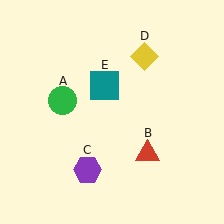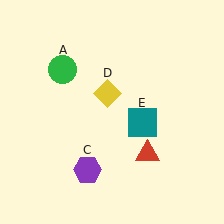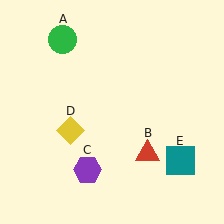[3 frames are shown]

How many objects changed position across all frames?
3 objects changed position: green circle (object A), yellow diamond (object D), teal square (object E).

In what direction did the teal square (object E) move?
The teal square (object E) moved down and to the right.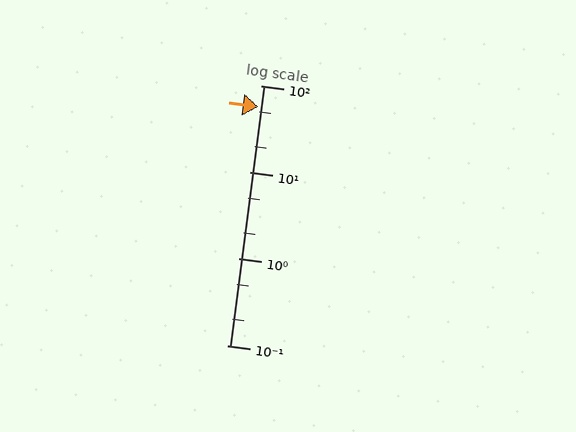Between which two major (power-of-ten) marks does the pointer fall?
The pointer is between 10 and 100.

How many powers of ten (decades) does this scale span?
The scale spans 3 decades, from 0.1 to 100.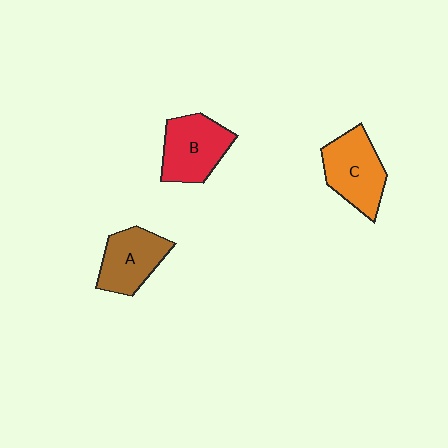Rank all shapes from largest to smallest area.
From largest to smallest: C (orange), B (red), A (brown).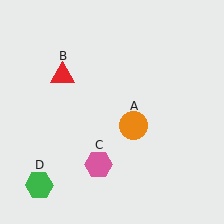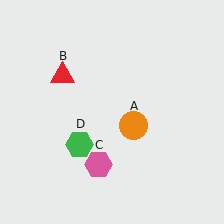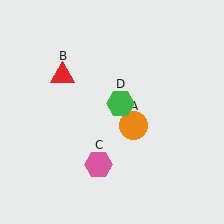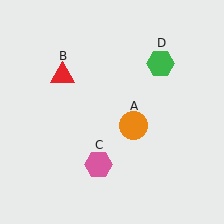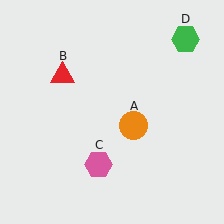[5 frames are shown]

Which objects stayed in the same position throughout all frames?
Orange circle (object A) and red triangle (object B) and pink hexagon (object C) remained stationary.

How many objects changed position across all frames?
1 object changed position: green hexagon (object D).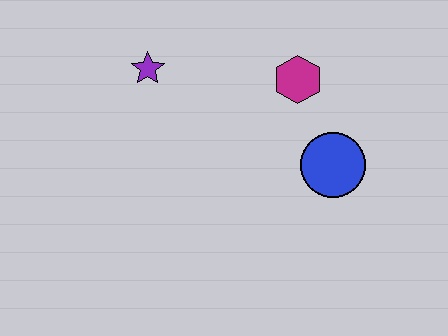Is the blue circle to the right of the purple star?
Yes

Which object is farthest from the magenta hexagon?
The purple star is farthest from the magenta hexagon.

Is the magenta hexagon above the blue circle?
Yes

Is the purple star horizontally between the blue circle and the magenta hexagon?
No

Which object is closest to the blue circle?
The magenta hexagon is closest to the blue circle.